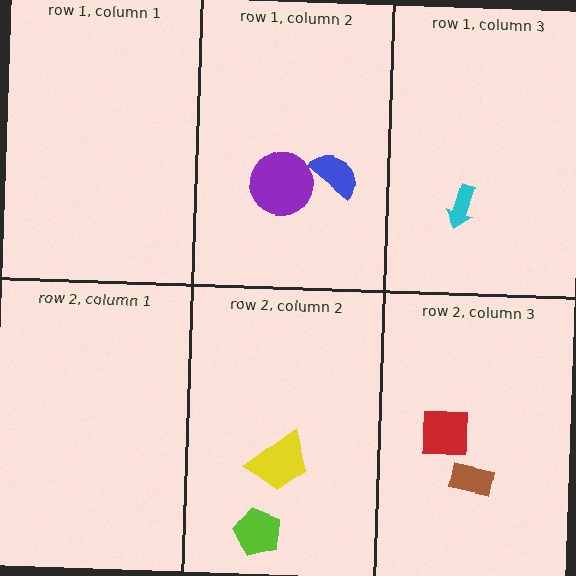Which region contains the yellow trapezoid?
The row 2, column 2 region.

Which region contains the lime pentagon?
The row 2, column 2 region.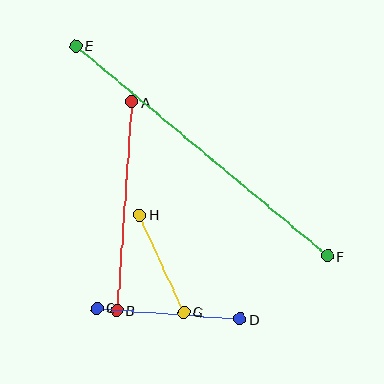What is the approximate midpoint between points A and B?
The midpoint is at approximately (124, 206) pixels.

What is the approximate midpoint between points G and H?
The midpoint is at approximately (162, 264) pixels.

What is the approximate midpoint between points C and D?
The midpoint is at approximately (168, 313) pixels.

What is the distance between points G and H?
The distance is approximately 107 pixels.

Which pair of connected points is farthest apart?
Points E and F are farthest apart.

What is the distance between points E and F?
The distance is approximately 328 pixels.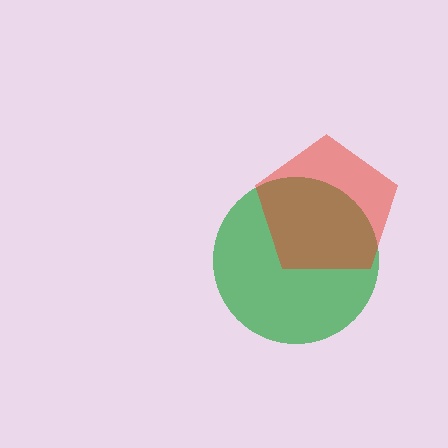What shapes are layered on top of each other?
The layered shapes are: a green circle, a red pentagon.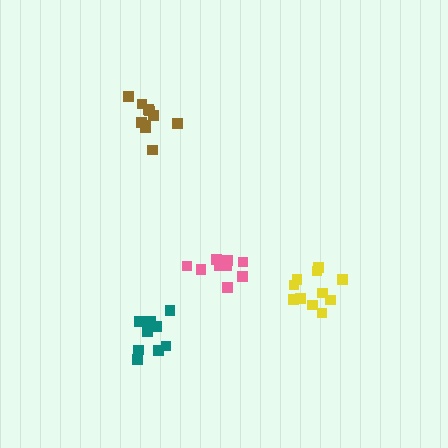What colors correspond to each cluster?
The clusters are colored: yellow, teal, pink, brown.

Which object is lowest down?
The teal cluster is bottommost.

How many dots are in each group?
Group 1: 11 dots, Group 2: 9 dots, Group 3: 9 dots, Group 4: 10 dots (39 total).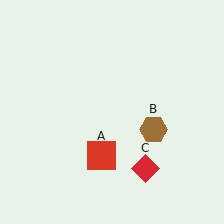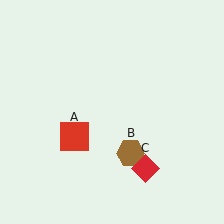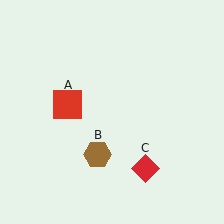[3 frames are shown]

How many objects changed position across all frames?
2 objects changed position: red square (object A), brown hexagon (object B).